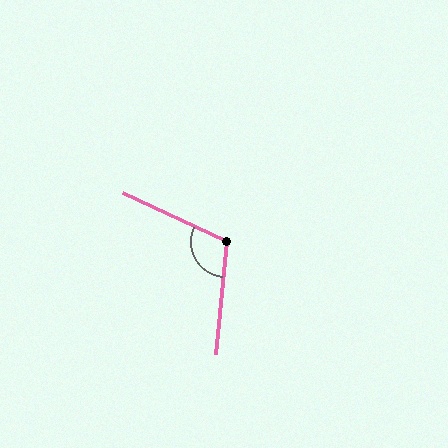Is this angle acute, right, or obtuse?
It is obtuse.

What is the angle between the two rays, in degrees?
Approximately 110 degrees.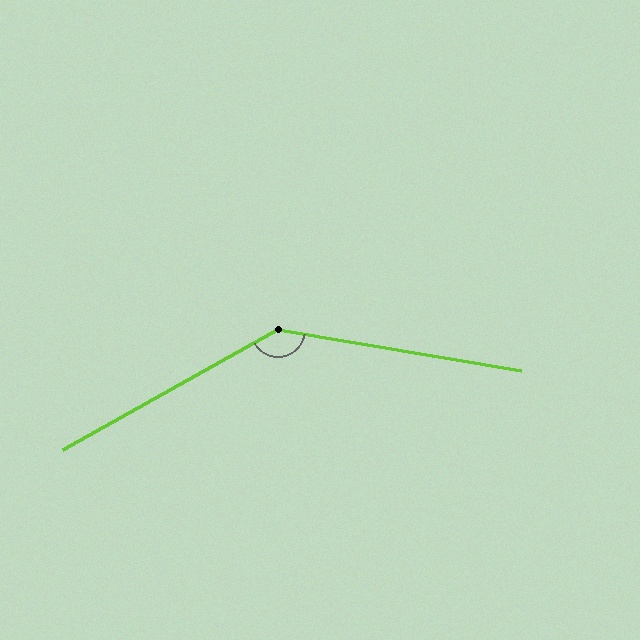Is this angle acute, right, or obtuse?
It is obtuse.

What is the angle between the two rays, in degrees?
Approximately 141 degrees.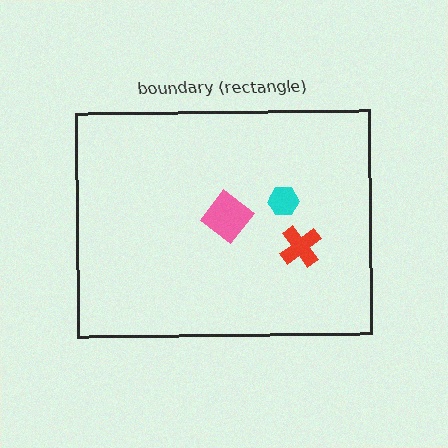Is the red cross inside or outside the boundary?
Inside.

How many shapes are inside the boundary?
3 inside, 0 outside.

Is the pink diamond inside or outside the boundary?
Inside.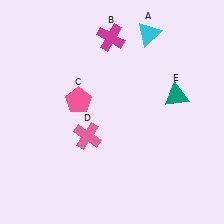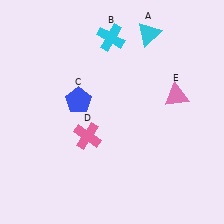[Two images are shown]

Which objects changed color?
B changed from magenta to cyan. C changed from pink to blue. E changed from teal to pink.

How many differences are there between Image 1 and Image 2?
There are 3 differences between the two images.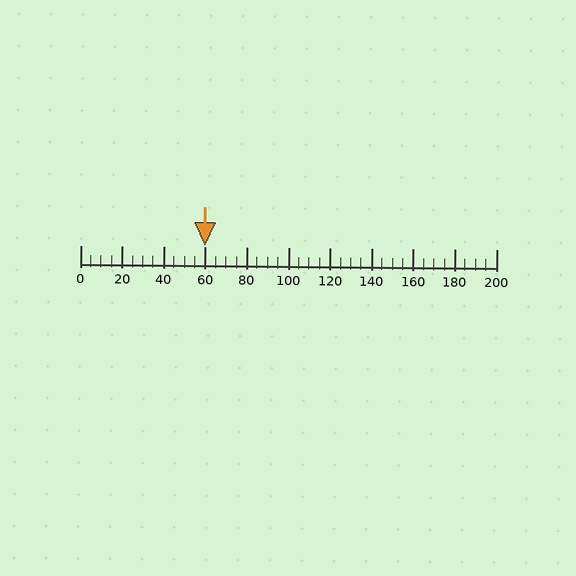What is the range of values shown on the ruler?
The ruler shows values from 0 to 200.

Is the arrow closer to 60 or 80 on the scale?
The arrow is closer to 60.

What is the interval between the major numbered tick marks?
The major tick marks are spaced 20 units apart.